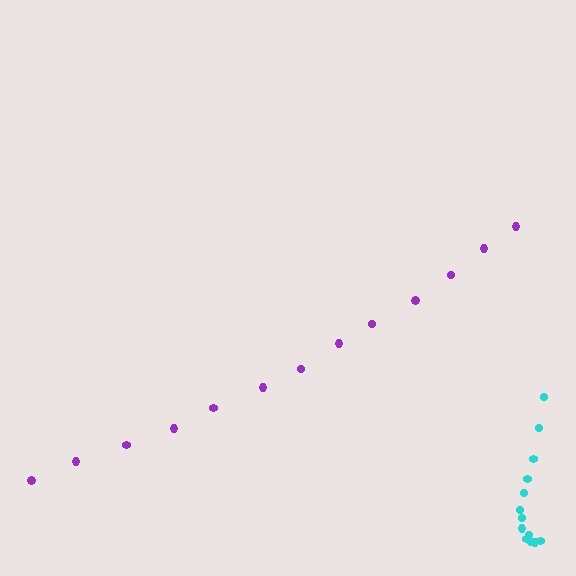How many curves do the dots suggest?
There are 2 distinct paths.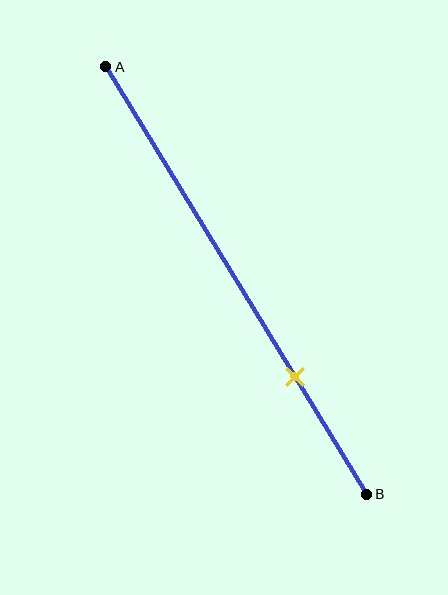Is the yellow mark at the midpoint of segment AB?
No, the mark is at about 75% from A, not at the 50% midpoint.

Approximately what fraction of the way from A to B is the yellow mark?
The yellow mark is approximately 75% of the way from A to B.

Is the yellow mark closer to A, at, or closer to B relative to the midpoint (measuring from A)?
The yellow mark is closer to point B than the midpoint of segment AB.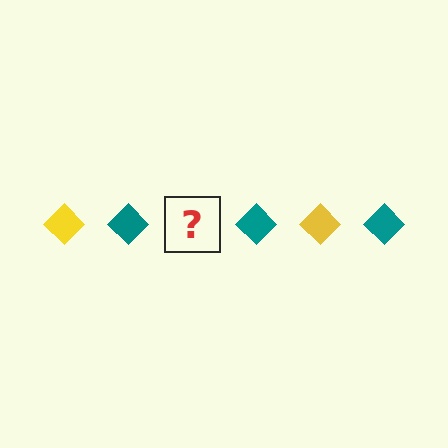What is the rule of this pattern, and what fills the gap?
The rule is that the pattern cycles through yellow, teal diamonds. The gap should be filled with a yellow diamond.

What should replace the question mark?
The question mark should be replaced with a yellow diamond.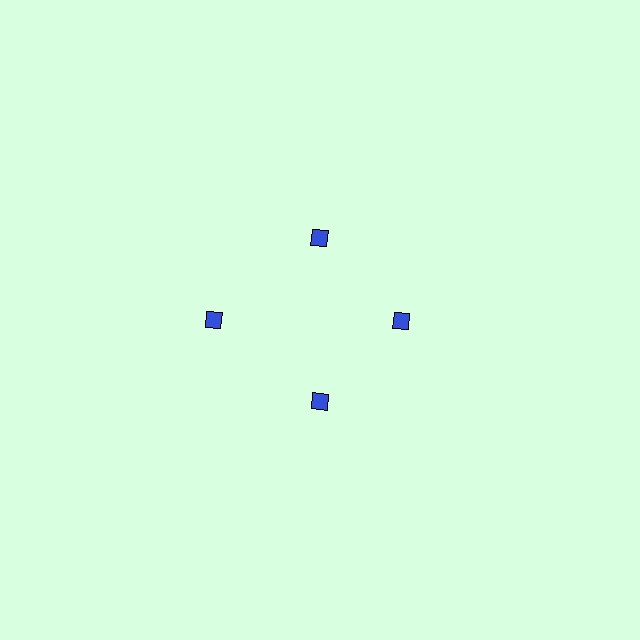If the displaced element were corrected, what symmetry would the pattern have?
It would have 4-fold rotational symmetry — the pattern would map onto itself every 90 degrees.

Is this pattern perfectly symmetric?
No. The 4 blue diamonds are arranged in a ring, but one element near the 9 o'clock position is pushed outward from the center, breaking the 4-fold rotational symmetry.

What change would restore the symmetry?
The symmetry would be restored by moving it inward, back onto the ring so that all 4 diamonds sit at equal angles and equal distance from the center.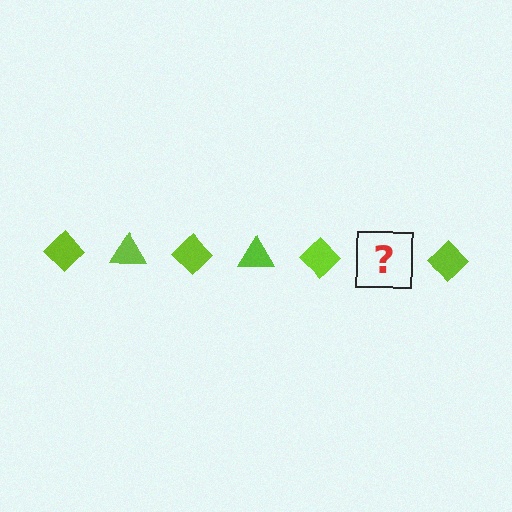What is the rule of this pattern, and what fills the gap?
The rule is that the pattern cycles through diamond, triangle shapes in lime. The gap should be filled with a lime triangle.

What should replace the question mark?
The question mark should be replaced with a lime triangle.